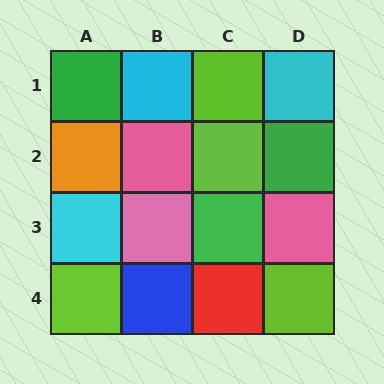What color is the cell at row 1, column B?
Cyan.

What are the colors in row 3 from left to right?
Cyan, pink, green, pink.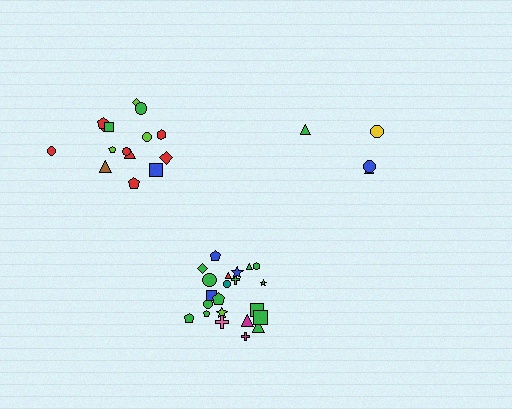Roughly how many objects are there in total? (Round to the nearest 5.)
Roughly 40 objects in total.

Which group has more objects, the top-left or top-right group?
The top-left group.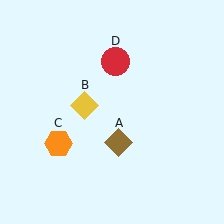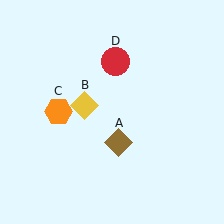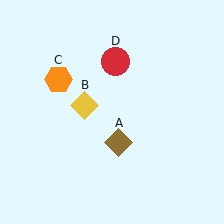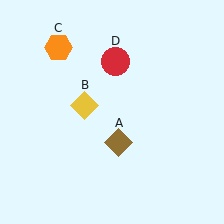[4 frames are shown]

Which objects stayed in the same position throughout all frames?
Brown diamond (object A) and yellow diamond (object B) and red circle (object D) remained stationary.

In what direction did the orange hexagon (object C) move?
The orange hexagon (object C) moved up.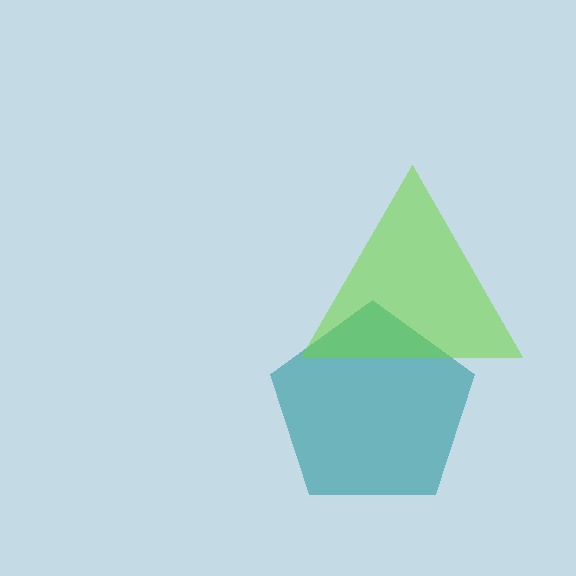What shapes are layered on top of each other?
The layered shapes are: a teal pentagon, a lime triangle.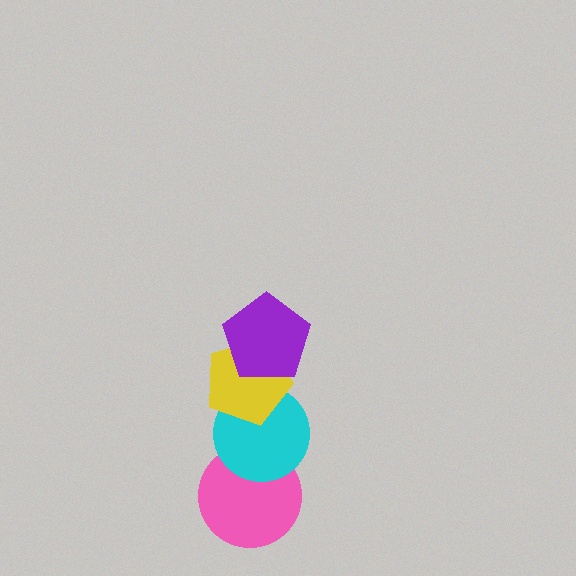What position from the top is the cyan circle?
The cyan circle is 3rd from the top.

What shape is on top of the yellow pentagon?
The purple pentagon is on top of the yellow pentagon.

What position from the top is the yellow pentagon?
The yellow pentagon is 2nd from the top.